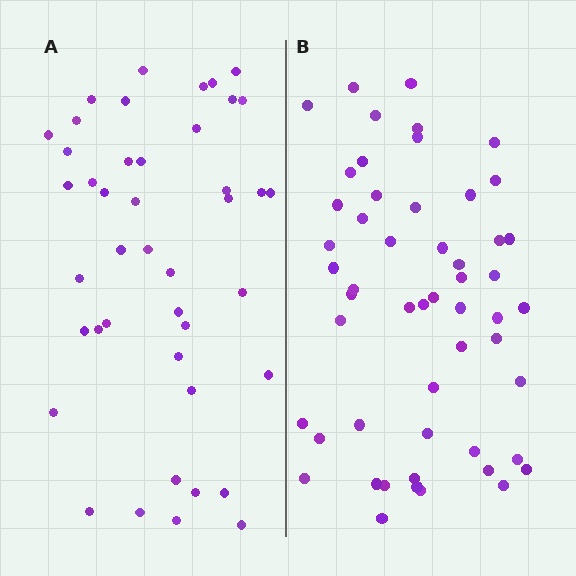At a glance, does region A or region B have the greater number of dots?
Region B (the right region) has more dots.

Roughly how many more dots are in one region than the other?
Region B has roughly 10 or so more dots than region A.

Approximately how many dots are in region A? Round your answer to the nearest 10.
About 40 dots. (The exact count is 43, which rounds to 40.)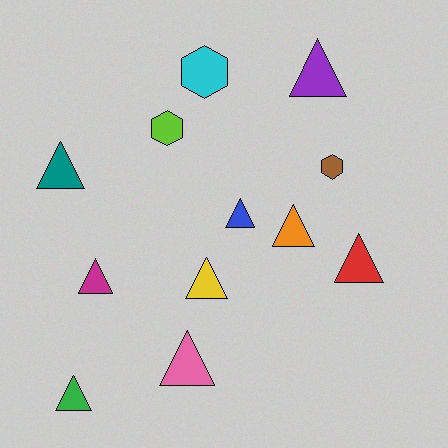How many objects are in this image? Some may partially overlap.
There are 12 objects.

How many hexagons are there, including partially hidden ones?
There are 3 hexagons.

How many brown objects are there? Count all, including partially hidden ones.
There is 1 brown object.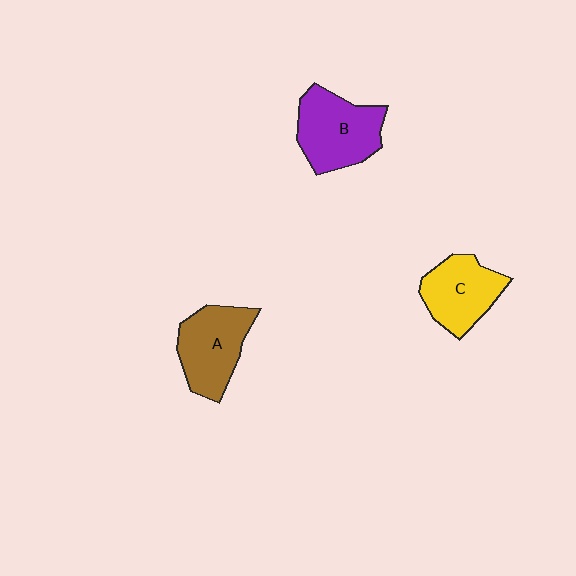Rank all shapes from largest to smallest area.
From largest to smallest: B (purple), A (brown), C (yellow).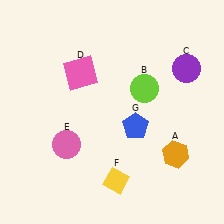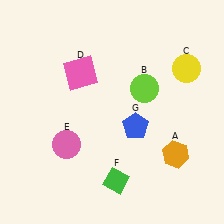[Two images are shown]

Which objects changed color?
C changed from purple to yellow. F changed from yellow to green.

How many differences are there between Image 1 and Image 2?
There are 2 differences between the two images.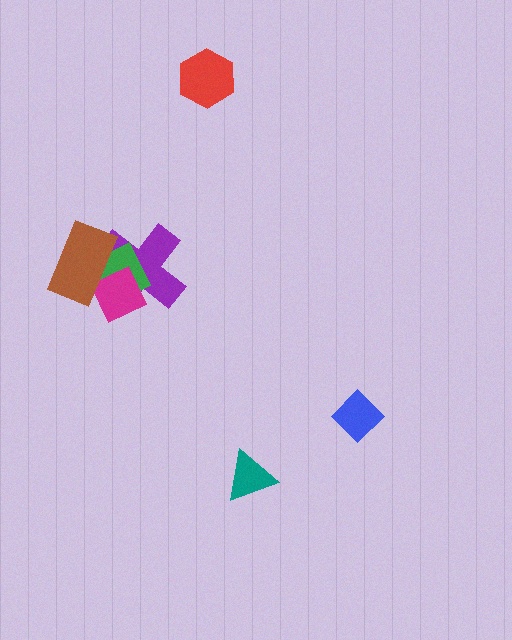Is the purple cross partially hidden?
Yes, it is partially covered by another shape.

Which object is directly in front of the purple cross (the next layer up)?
The green diamond is directly in front of the purple cross.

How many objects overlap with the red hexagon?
0 objects overlap with the red hexagon.